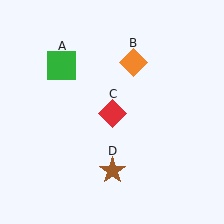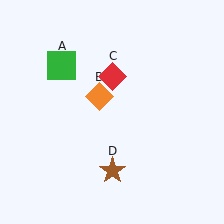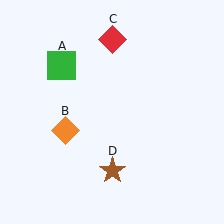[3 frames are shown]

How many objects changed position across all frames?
2 objects changed position: orange diamond (object B), red diamond (object C).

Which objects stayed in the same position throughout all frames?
Green square (object A) and brown star (object D) remained stationary.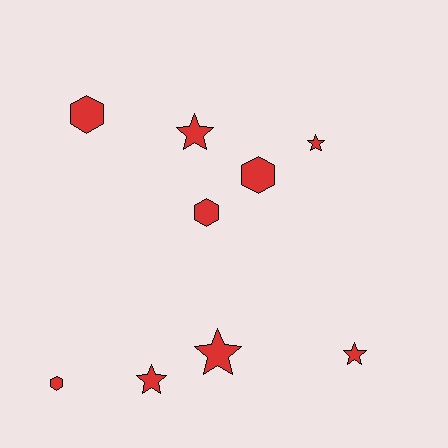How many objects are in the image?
There are 9 objects.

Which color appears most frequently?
Red, with 9 objects.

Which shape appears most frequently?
Star, with 5 objects.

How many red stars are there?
There are 5 red stars.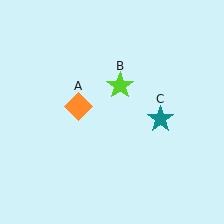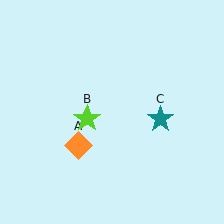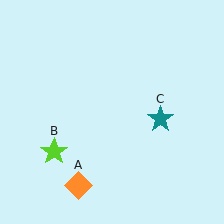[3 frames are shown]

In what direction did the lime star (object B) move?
The lime star (object B) moved down and to the left.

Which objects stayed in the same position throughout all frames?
Teal star (object C) remained stationary.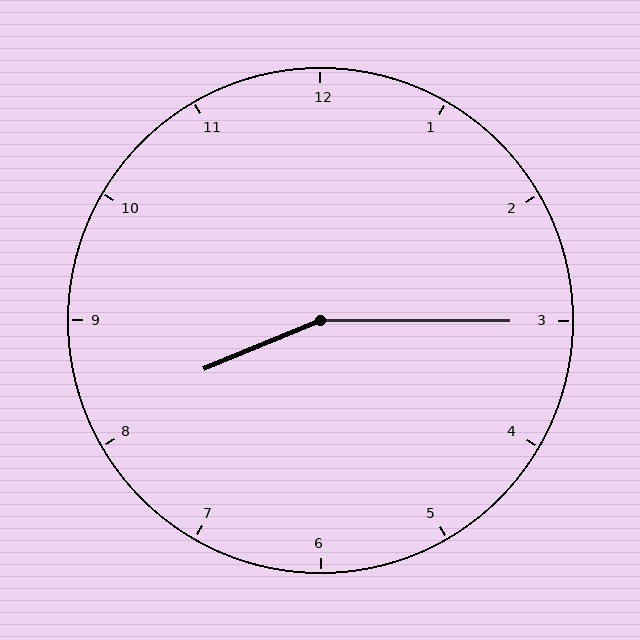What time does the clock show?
8:15.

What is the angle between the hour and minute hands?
Approximately 158 degrees.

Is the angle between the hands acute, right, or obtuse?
It is obtuse.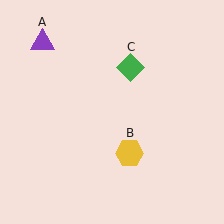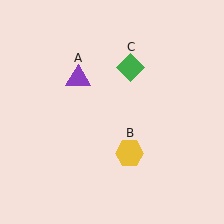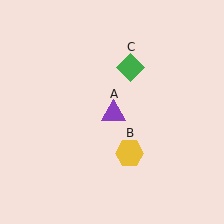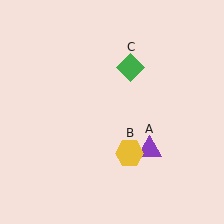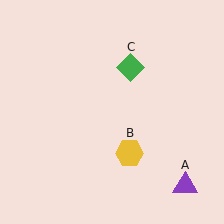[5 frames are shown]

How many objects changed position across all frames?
1 object changed position: purple triangle (object A).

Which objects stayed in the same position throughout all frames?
Yellow hexagon (object B) and green diamond (object C) remained stationary.